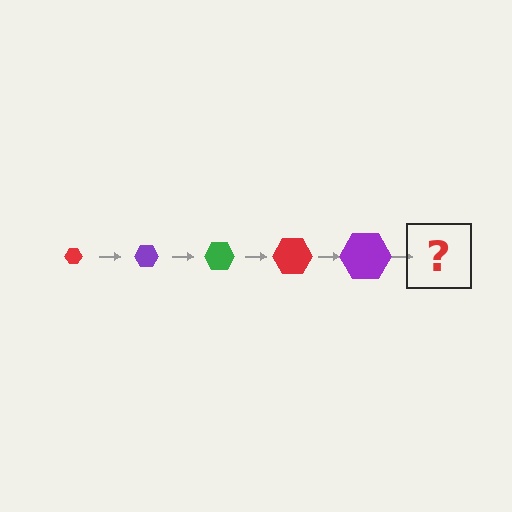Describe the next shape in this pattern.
It should be a green hexagon, larger than the previous one.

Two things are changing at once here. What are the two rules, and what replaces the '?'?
The two rules are that the hexagon grows larger each step and the color cycles through red, purple, and green. The '?' should be a green hexagon, larger than the previous one.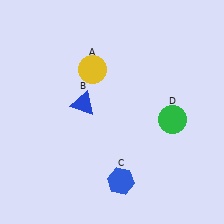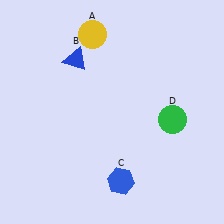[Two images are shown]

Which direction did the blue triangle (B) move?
The blue triangle (B) moved up.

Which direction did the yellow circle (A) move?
The yellow circle (A) moved up.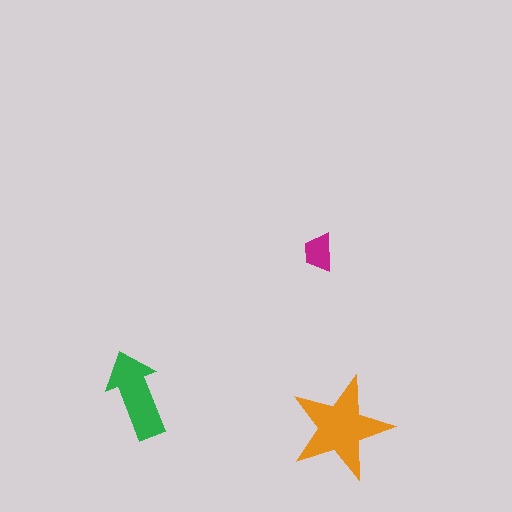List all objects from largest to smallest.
The orange star, the green arrow, the magenta trapezoid.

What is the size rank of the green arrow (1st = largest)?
2nd.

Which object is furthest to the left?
The green arrow is leftmost.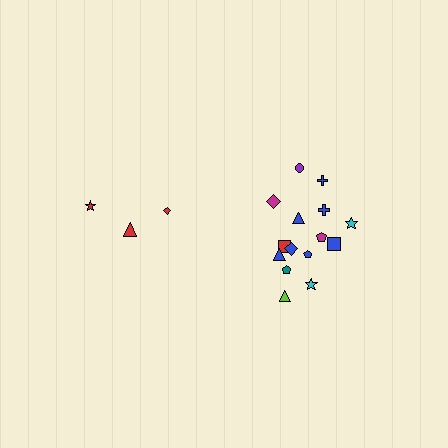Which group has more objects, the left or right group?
The right group.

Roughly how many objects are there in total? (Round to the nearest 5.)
Roughly 20 objects in total.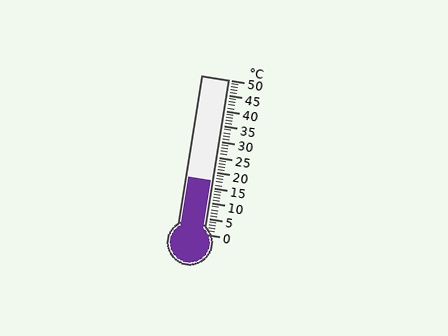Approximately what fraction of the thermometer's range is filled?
The thermometer is filled to approximately 35% of its range.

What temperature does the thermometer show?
The thermometer shows approximately 17°C.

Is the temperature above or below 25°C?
The temperature is below 25°C.